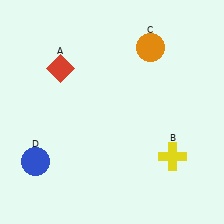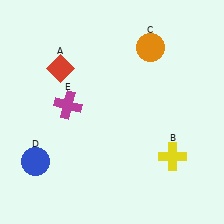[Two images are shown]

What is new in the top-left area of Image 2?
A magenta cross (E) was added in the top-left area of Image 2.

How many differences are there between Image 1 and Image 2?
There is 1 difference between the two images.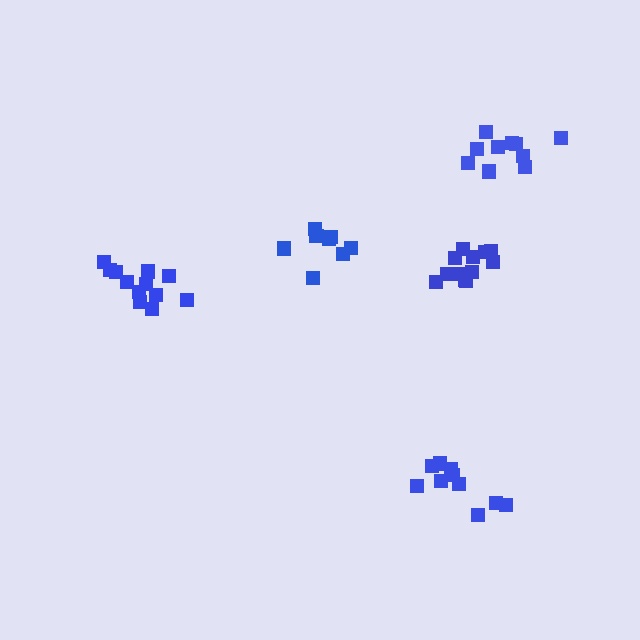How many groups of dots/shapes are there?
There are 5 groups.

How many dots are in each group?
Group 1: 10 dots, Group 2: 10 dots, Group 3: 12 dots, Group 4: 9 dots, Group 5: 12 dots (53 total).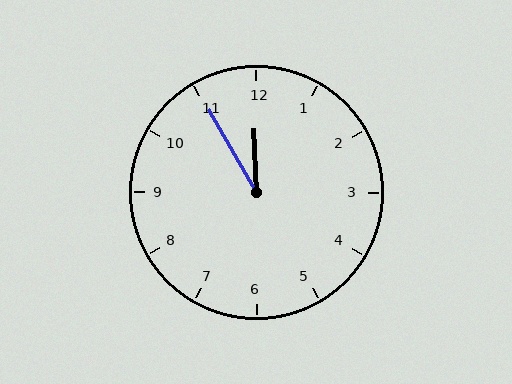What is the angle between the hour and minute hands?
Approximately 28 degrees.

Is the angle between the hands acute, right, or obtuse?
It is acute.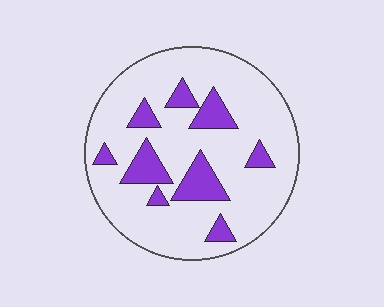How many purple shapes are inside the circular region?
9.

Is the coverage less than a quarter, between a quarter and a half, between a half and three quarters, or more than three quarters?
Less than a quarter.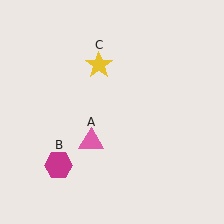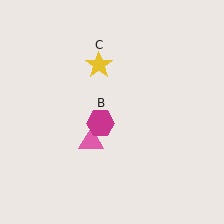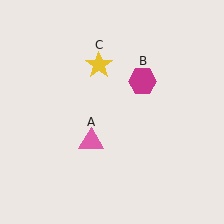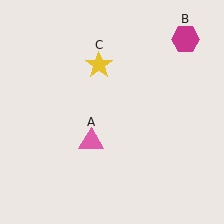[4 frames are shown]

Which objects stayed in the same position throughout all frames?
Pink triangle (object A) and yellow star (object C) remained stationary.